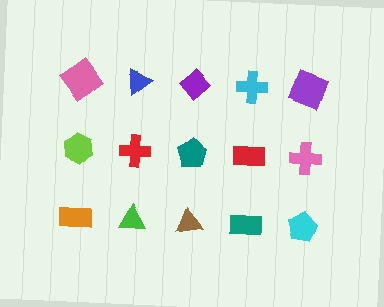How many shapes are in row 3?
5 shapes.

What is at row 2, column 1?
A lime hexagon.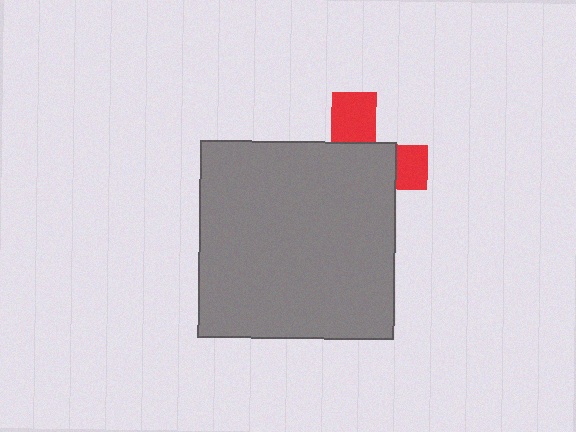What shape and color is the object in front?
The object in front is a gray square.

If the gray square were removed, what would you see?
You would see the complete red cross.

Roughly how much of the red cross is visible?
A small part of it is visible (roughly 33%).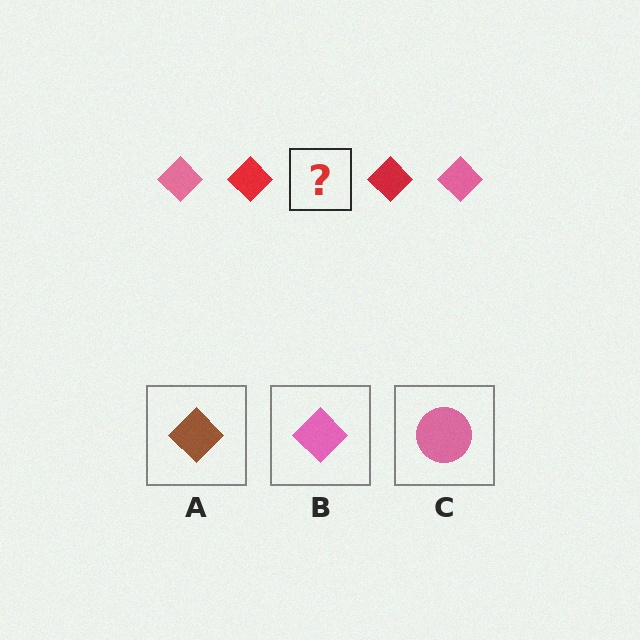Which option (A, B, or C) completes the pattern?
B.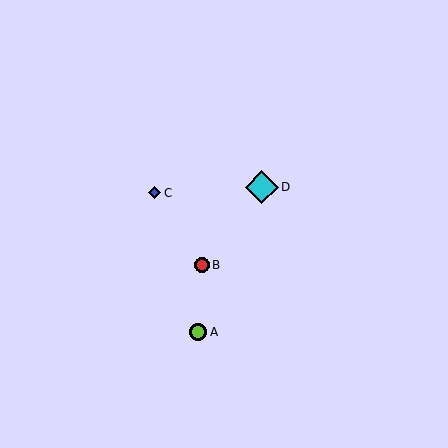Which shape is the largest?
The cyan diamond (labeled D) is the largest.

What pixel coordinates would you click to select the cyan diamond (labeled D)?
Click at (262, 187) to select the cyan diamond D.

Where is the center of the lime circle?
The center of the lime circle is at (198, 332).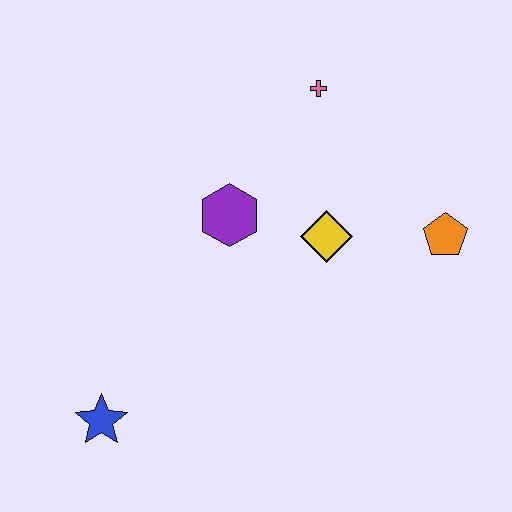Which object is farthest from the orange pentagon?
The blue star is farthest from the orange pentagon.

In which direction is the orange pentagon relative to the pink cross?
The orange pentagon is below the pink cross.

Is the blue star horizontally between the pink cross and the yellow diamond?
No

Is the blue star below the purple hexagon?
Yes